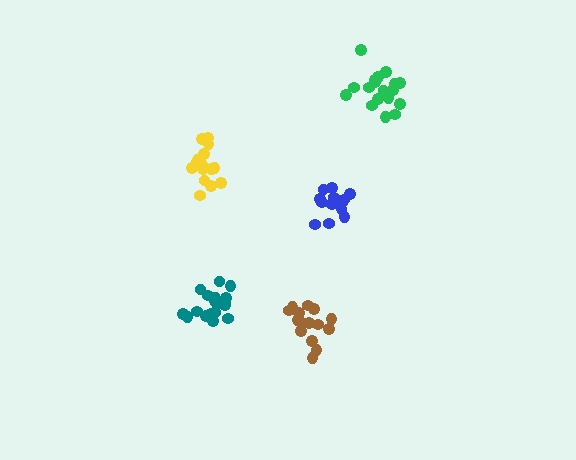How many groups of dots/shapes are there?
There are 5 groups.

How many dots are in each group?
Group 1: 18 dots, Group 2: 13 dots, Group 3: 16 dots, Group 4: 15 dots, Group 5: 18 dots (80 total).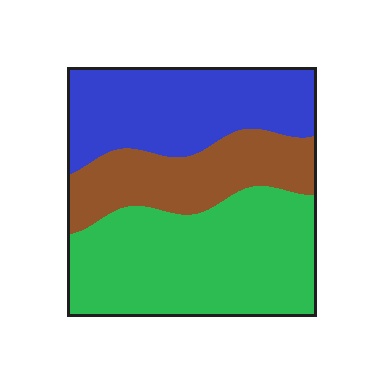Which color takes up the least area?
Brown, at roughly 25%.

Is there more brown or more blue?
Blue.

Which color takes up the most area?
Green, at roughly 45%.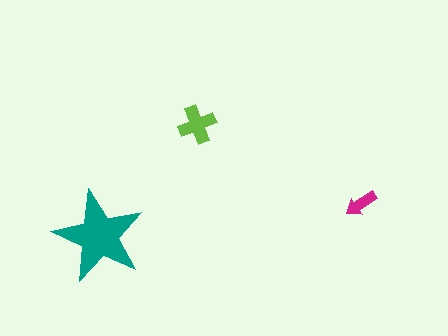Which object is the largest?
The teal star.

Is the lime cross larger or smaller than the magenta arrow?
Larger.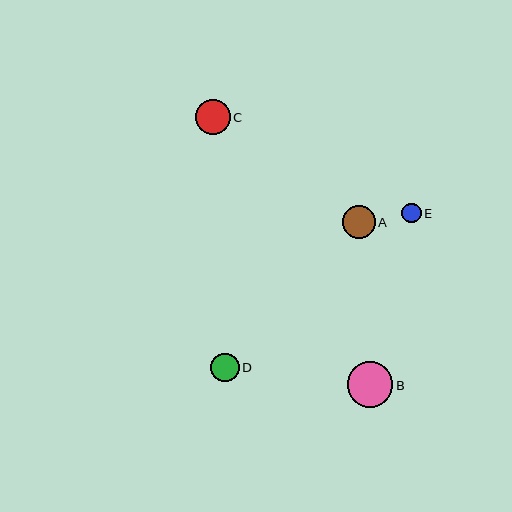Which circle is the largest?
Circle B is the largest with a size of approximately 46 pixels.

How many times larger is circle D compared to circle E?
Circle D is approximately 1.4 times the size of circle E.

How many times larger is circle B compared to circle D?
Circle B is approximately 1.6 times the size of circle D.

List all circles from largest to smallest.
From largest to smallest: B, C, A, D, E.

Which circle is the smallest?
Circle E is the smallest with a size of approximately 20 pixels.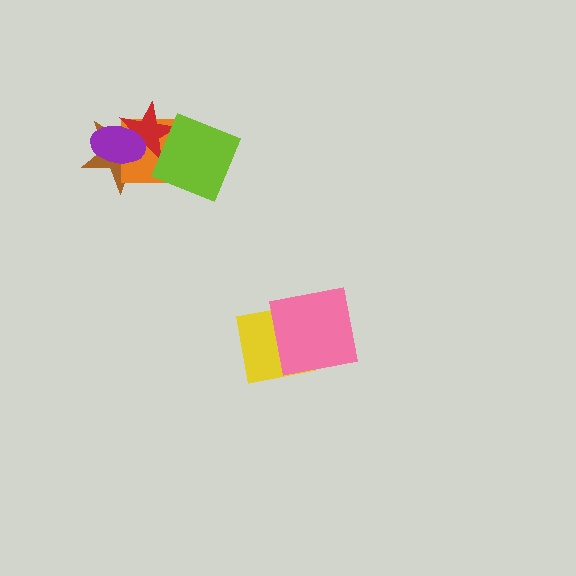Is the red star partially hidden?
Yes, it is partially covered by another shape.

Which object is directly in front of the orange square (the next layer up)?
The red star is directly in front of the orange square.